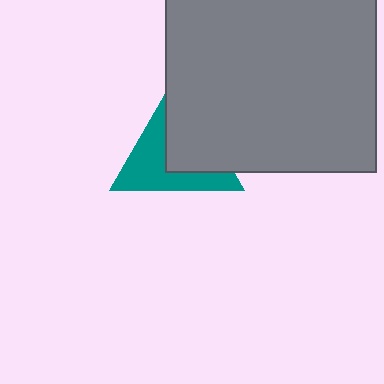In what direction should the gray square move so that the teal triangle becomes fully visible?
The gray square should move right. That is the shortest direction to clear the overlap and leave the teal triangle fully visible.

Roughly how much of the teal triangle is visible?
About half of it is visible (roughly 52%).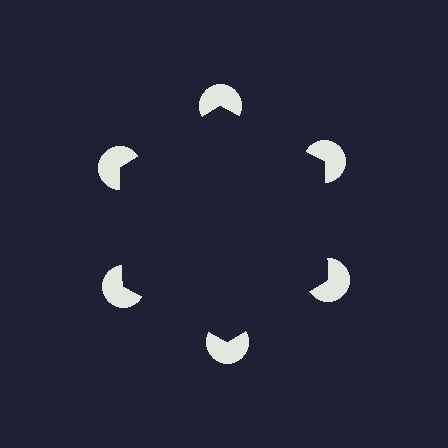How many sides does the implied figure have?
6 sides.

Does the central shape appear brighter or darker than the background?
It typically appears slightly darker than the background, even though no actual brightness change is drawn.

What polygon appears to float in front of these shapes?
An illusory hexagon — its edges are inferred from the aligned wedge cuts in the pac-man discs, not physically drawn.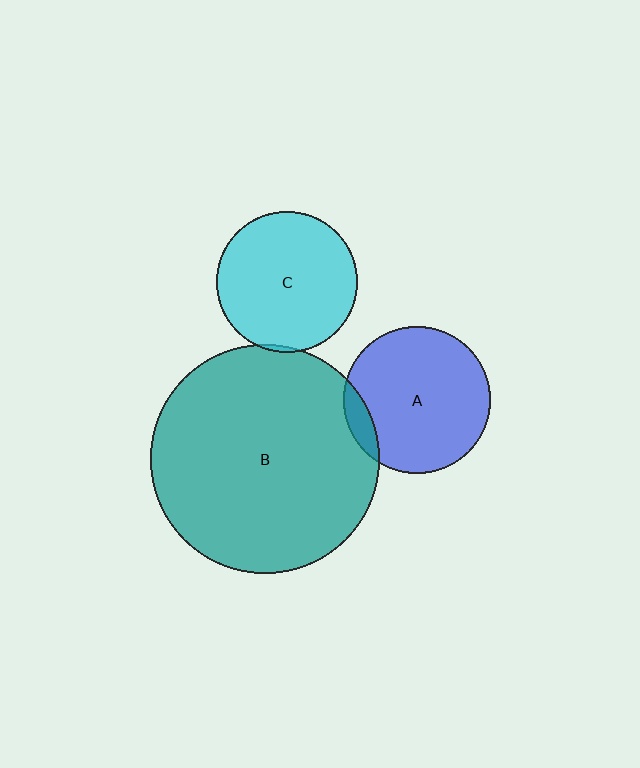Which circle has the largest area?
Circle B (teal).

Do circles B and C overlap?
Yes.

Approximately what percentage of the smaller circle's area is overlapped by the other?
Approximately 5%.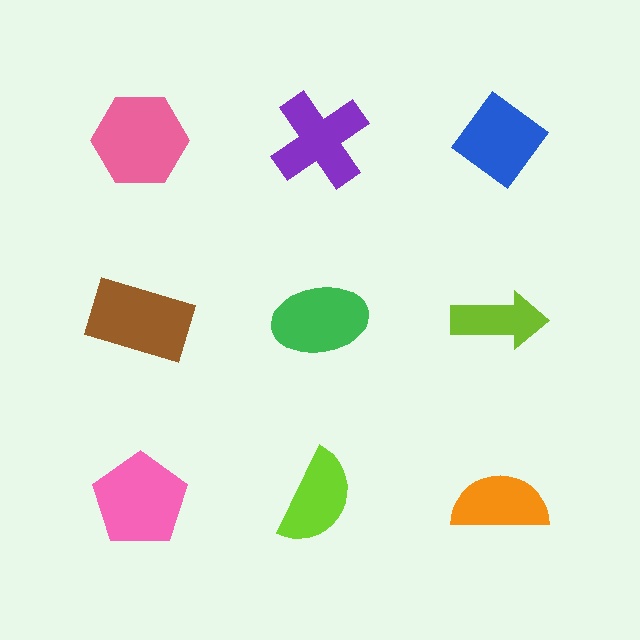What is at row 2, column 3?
A lime arrow.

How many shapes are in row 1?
3 shapes.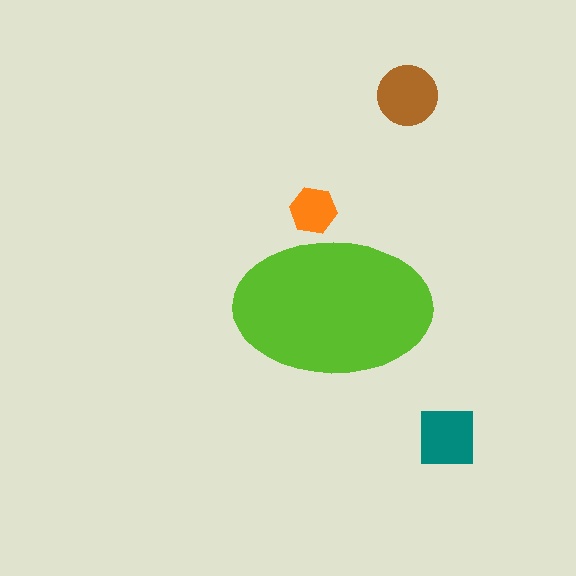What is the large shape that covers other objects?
A lime ellipse.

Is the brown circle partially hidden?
No, the brown circle is fully visible.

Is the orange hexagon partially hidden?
Yes, the orange hexagon is partially hidden behind the lime ellipse.